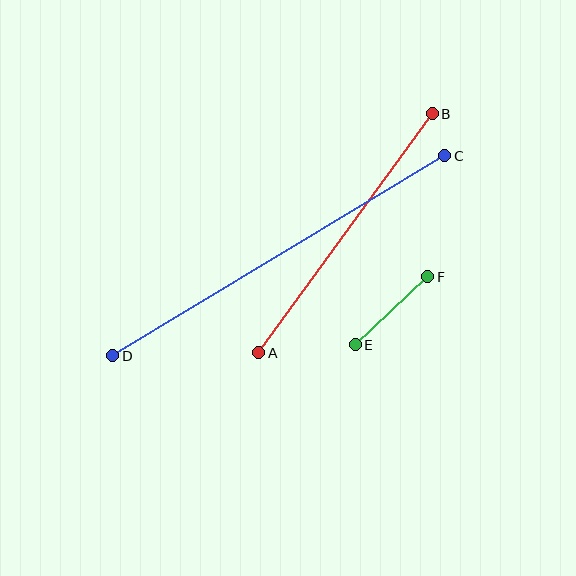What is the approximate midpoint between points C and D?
The midpoint is at approximately (279, 256) pixels.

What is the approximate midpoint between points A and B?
The midpoint is at approximately (345, 233) pixels.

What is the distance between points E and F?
The distance is approximately 99 pixels.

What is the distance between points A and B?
The distance is approximately 296 pixels.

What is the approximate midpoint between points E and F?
The midpoint is at approximately (391, 311) pixels.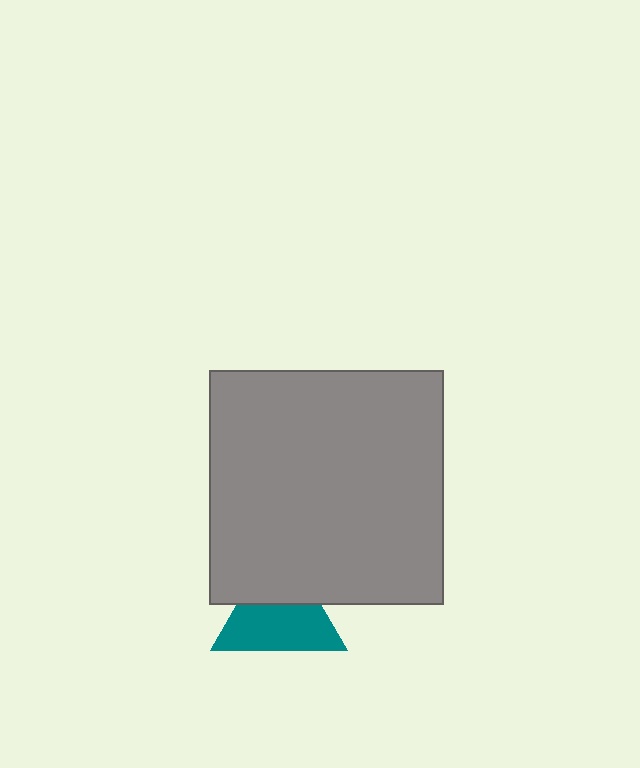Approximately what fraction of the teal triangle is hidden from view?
Roughly 38% of the teal triangle is hidden behind the gray square.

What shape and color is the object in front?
The object in front is a gray square.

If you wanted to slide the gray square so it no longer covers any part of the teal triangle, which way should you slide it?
Slide it up — that is the most direct way to separate the two shapes.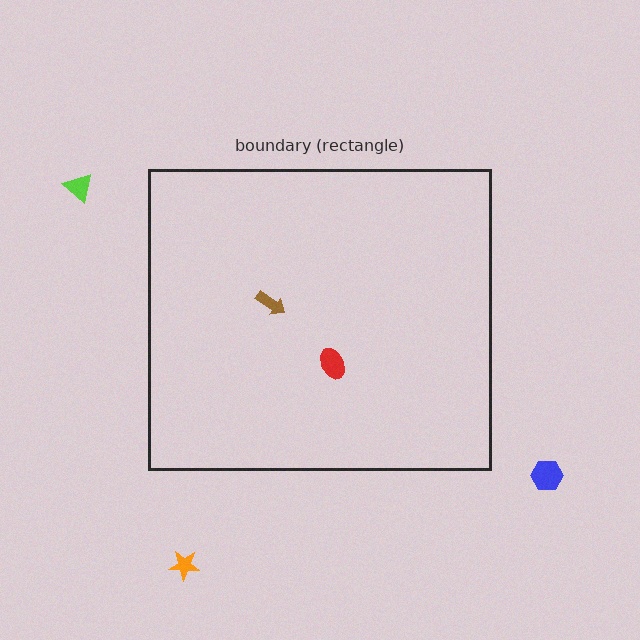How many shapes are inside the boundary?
2 inside, 3 outside.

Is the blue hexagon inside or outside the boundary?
Outside.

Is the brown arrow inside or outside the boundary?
Inside.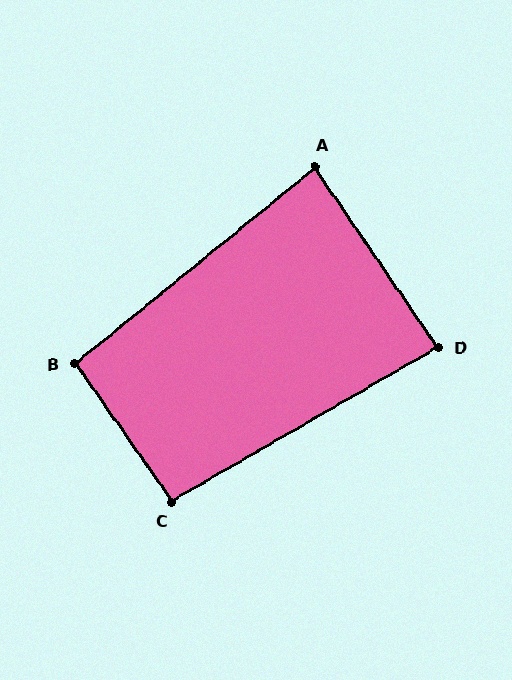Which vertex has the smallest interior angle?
A, at approximately 85 degrees.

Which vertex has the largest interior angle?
C, at approximately 95 degrees.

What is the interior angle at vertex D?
Approximately 86 degrees (approximately right).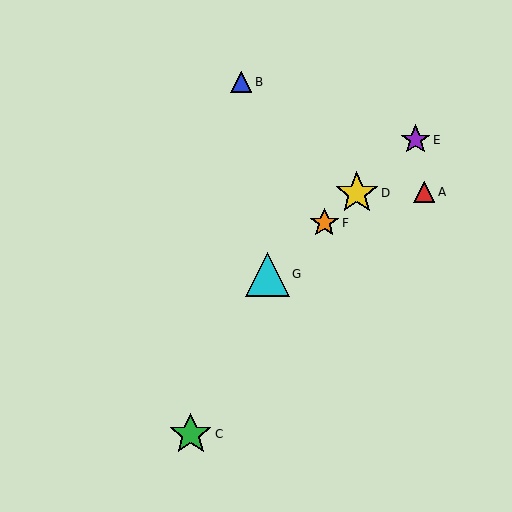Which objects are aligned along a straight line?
Objects D, E, F, G are aligned along a straight line.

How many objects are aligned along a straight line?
4 objects (D, E, F, G) are aligned along a straight line.